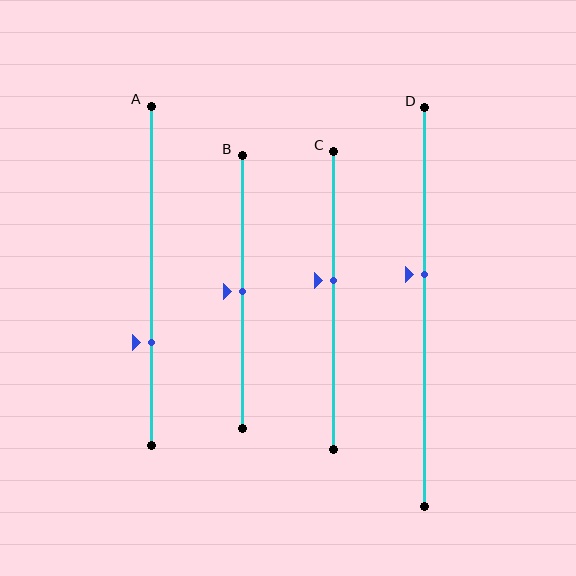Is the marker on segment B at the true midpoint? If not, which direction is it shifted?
Yes, the marker on segment B is at the true midpoint.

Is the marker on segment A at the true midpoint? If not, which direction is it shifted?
No, the marker on segment A is shifted downward by about 19% of the segment length.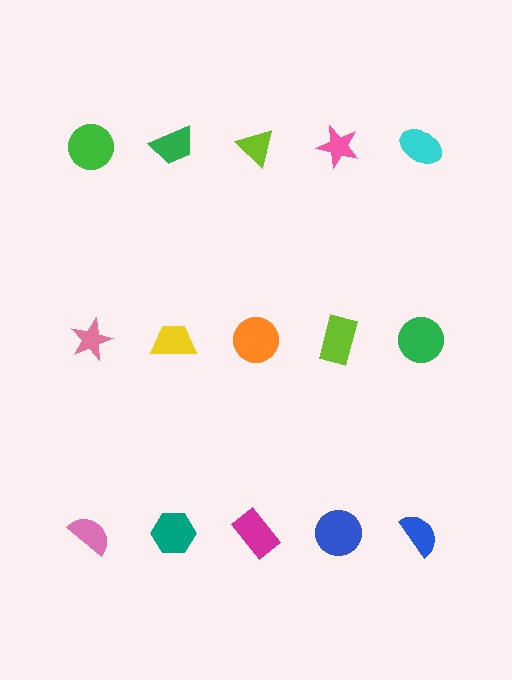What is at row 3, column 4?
A blue circle.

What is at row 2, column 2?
A yellow trapezoid.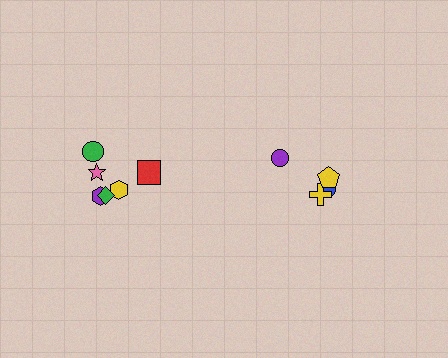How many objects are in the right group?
There are 4 objects.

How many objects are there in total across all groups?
There are 10 objects.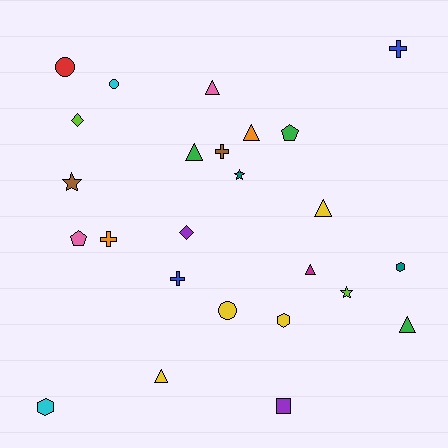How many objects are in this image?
There are 25 objects.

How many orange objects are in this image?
There are 2 orange objects.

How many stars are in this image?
There are 3 stars.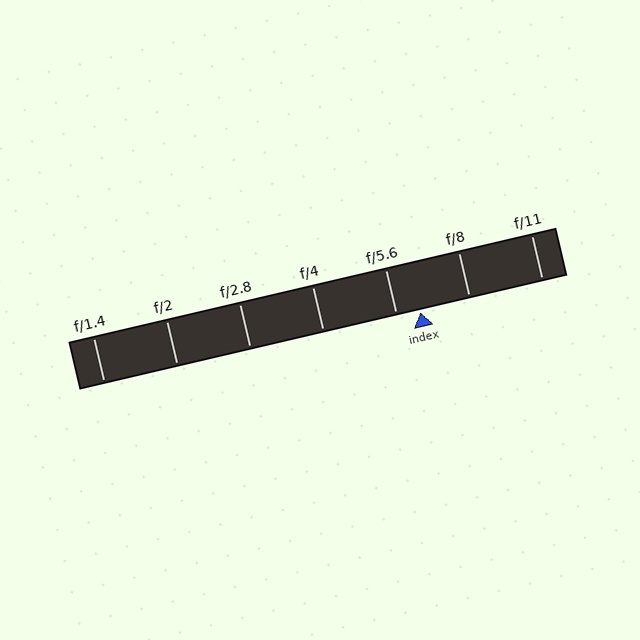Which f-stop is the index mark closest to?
The index mark is closest to f/5.6.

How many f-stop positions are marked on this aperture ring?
There are 7 f-stop positions marked.